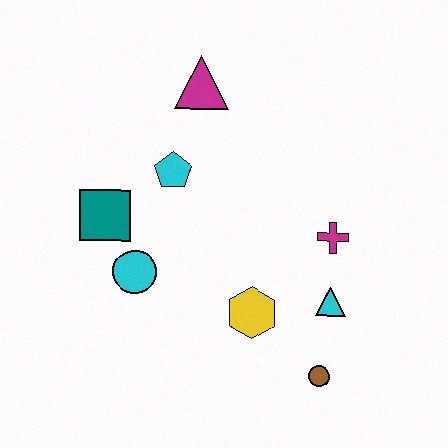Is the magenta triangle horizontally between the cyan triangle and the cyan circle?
Yes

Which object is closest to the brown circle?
The cyan triangle is closest to the brown circle.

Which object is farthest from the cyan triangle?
The magenta triangle is farthest from the cyan triangle.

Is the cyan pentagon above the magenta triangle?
No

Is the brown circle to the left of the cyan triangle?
Yes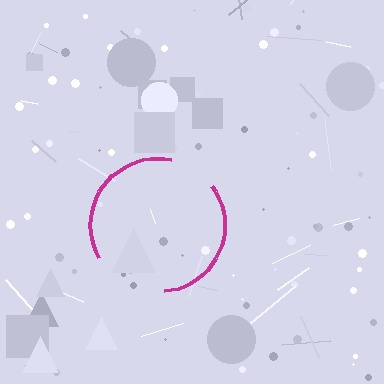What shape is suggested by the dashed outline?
The dashed outline suggests a circle.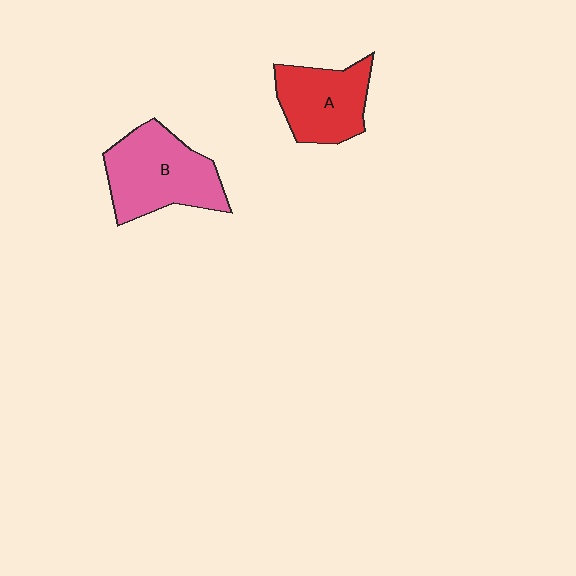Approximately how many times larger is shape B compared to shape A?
Approximately 1.3 times.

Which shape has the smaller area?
Shape A (red).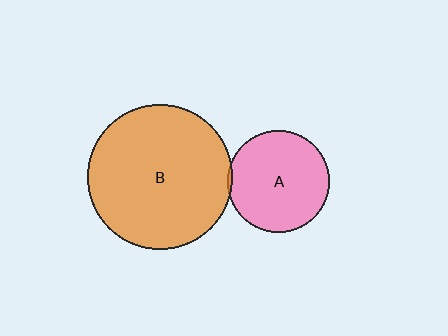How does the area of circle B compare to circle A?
Approximately 2.0 times.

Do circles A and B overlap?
Yes.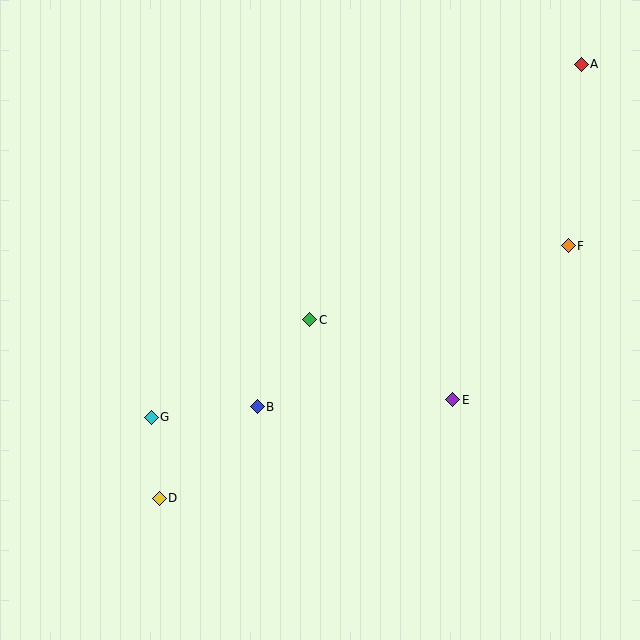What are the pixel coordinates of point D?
Point D is at (159, 498).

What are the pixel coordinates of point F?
Point F is at (568, 246).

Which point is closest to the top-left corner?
Point G is closest to the top-left corner.